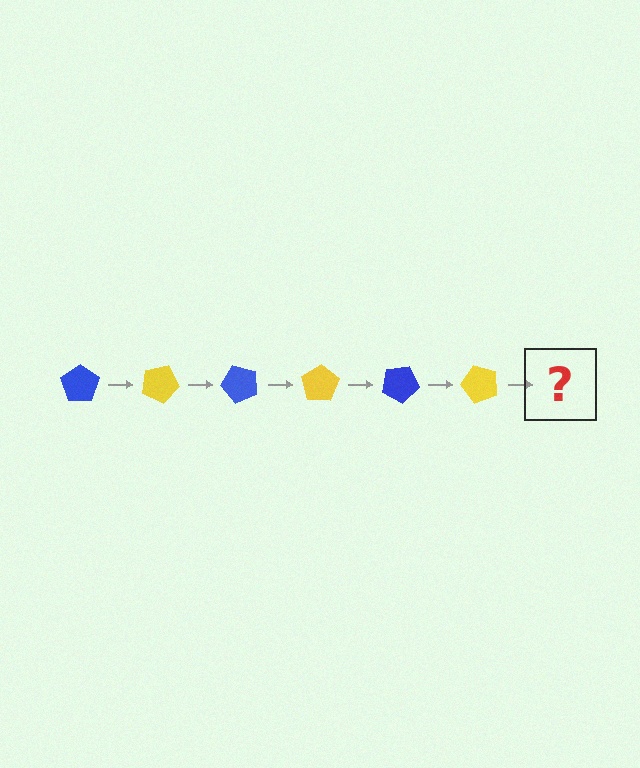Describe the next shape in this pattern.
It should be a blue pentagon, rotated 150 degrees from the start.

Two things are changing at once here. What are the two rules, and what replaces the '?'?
The two rules are that it rotates 25 degrees each step and the color cycles through blue and yellow. The '?' should be a blue pentagon, rotated 150 degrees from the start.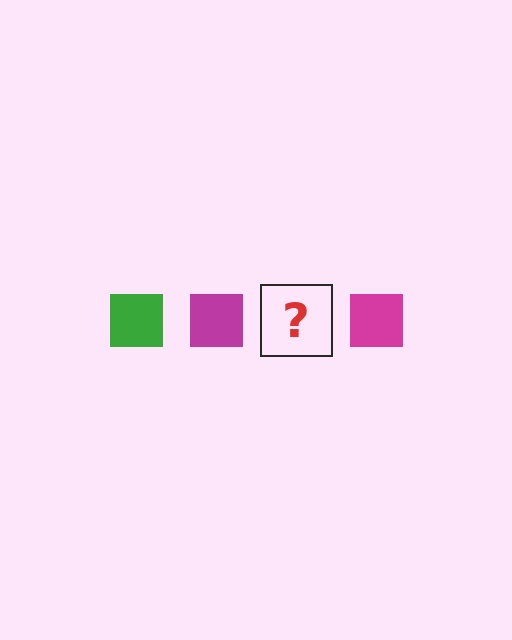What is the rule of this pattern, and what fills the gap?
The rule is that the pattern cycles through green, magenta squares. The gap should be filled with a green square.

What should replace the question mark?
The question mark should be replaced with a green square.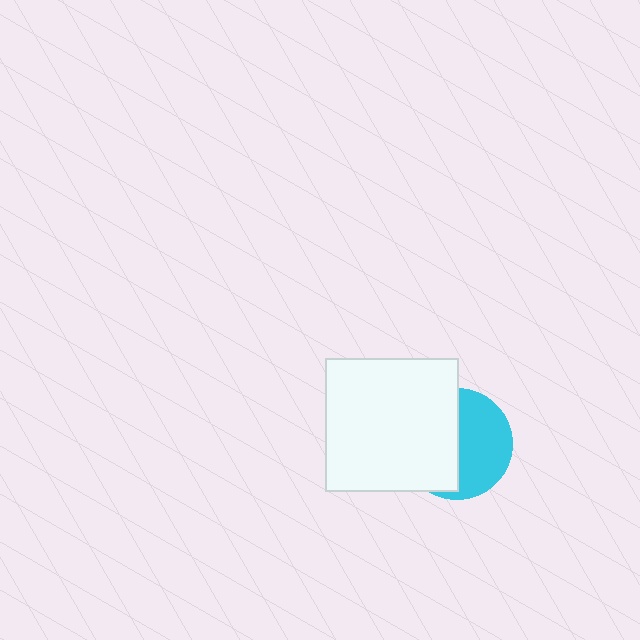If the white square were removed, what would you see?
You would see the complete cyan circle.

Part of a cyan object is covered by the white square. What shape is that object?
It is a circle.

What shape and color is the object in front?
The object in front is a white square.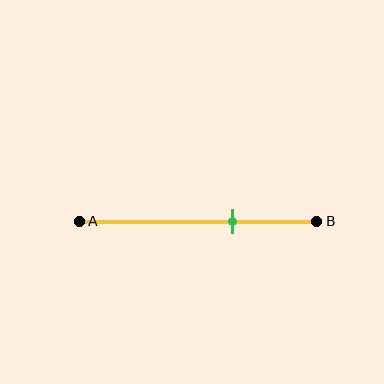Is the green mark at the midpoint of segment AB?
No, the mark is at about 65% from A, not at the 50% midpoint.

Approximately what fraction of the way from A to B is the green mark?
The green mark is approximately 65% of the way from A to B.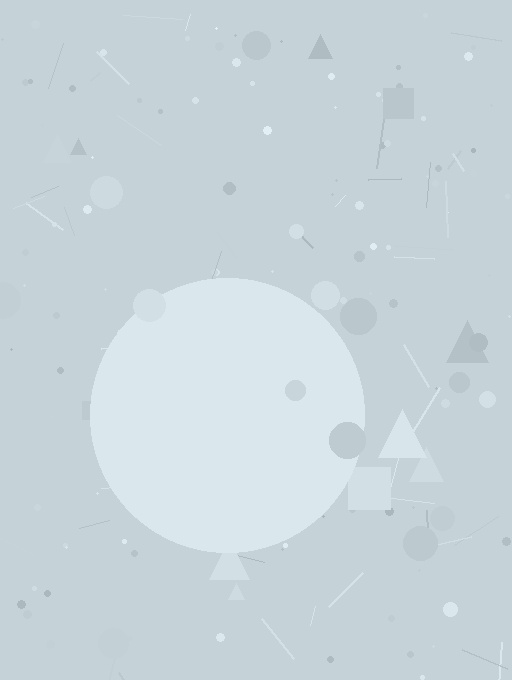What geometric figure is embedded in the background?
A circle is embedded in the background.